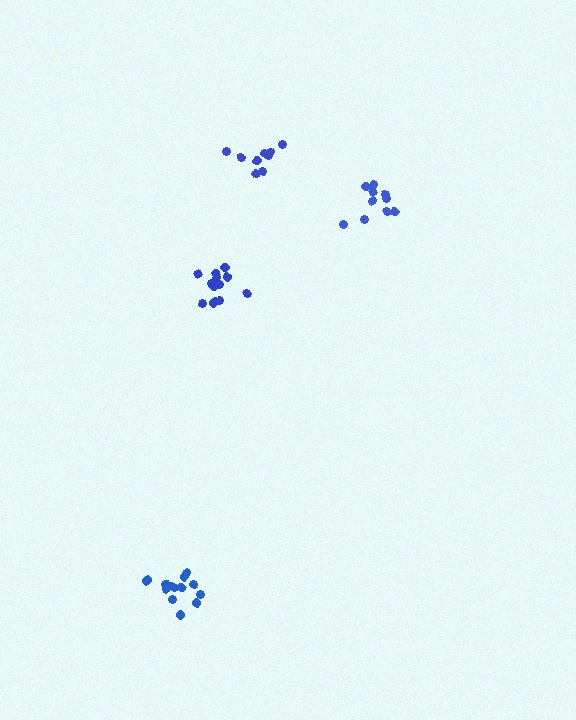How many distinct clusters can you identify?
There are 4 distinct clusters.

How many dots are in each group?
Group 1: 14 dots, Group 2: 9 dots, Group 3: 14 dots, Group 4: 10 dots (47 total).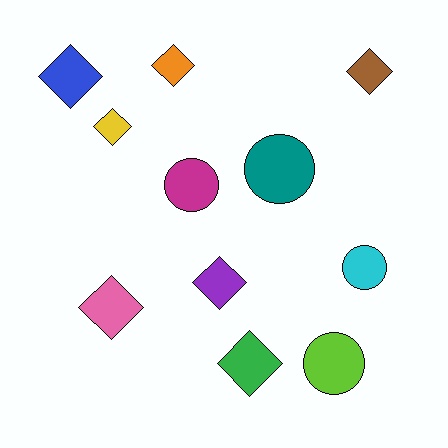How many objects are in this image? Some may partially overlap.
There are 11 objects.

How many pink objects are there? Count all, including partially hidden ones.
There is 1 pink object.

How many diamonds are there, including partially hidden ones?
There are 7 diamonds.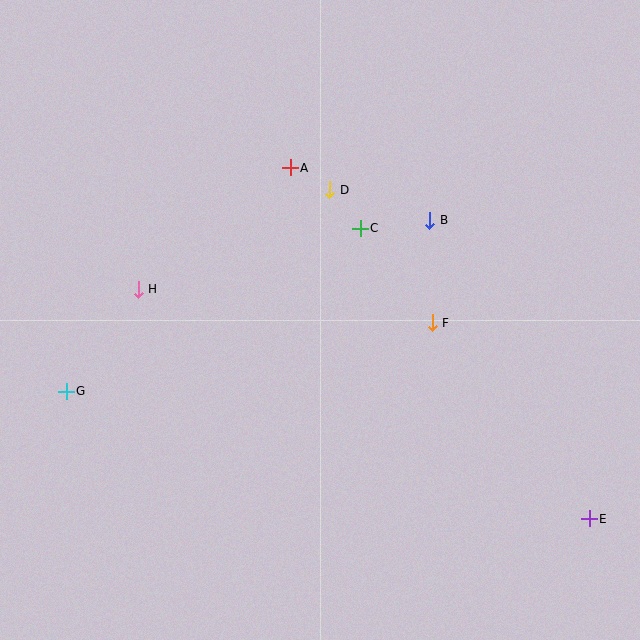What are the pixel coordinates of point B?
Point B is at (430, 220).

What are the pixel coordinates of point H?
Point H is at (138, 289).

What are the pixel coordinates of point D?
Point D is at (330, 190).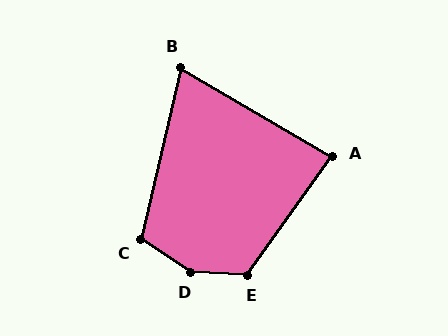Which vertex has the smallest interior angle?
B, at approximately 73 degrees.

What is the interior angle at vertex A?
Approximately 85 degrees (acute).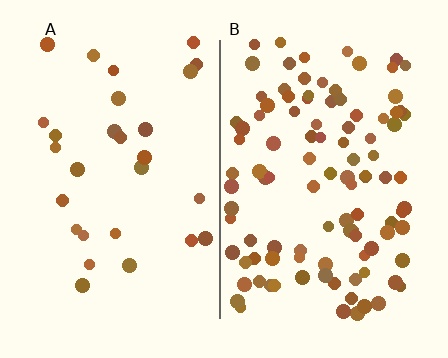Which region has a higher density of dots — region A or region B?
B (the right).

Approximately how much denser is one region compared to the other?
Approximately 3.6× — region B over region A.